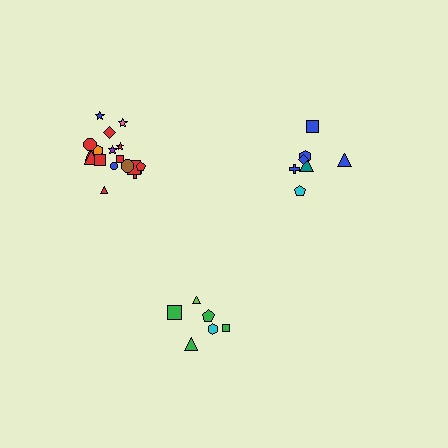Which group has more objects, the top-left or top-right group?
The top-left group.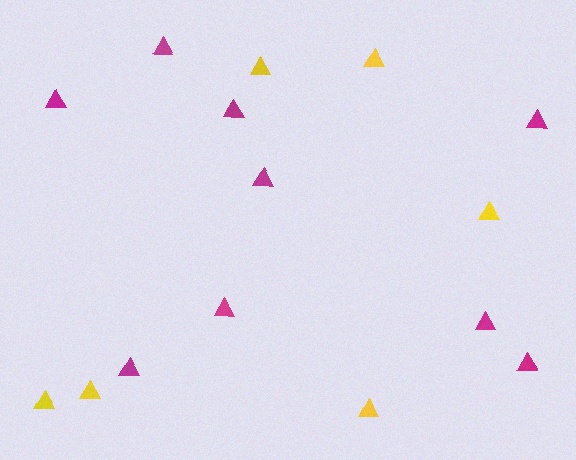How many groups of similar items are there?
There are 2 groups: one group of yellow triangles (6) and one group of magenta triangles (9).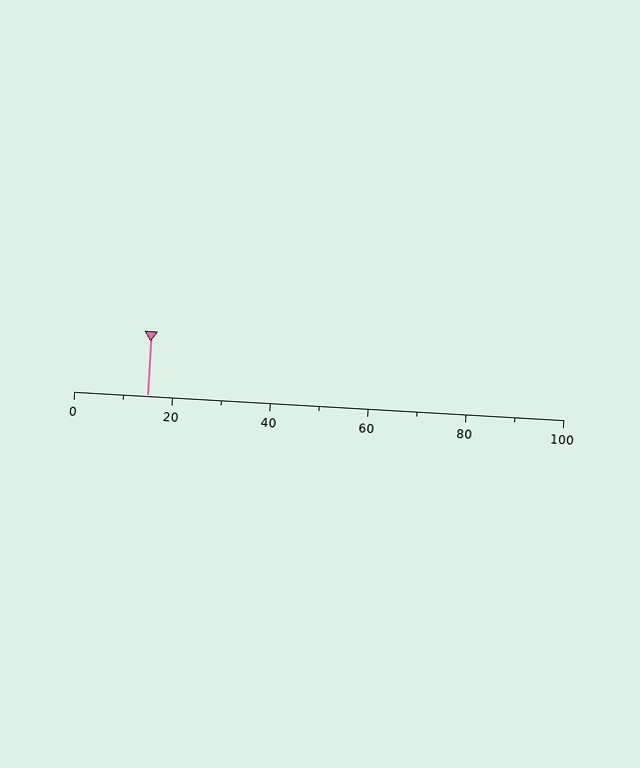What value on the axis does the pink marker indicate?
The marker indicates approximately 15.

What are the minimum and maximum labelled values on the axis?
The axis runs from 0 to 100.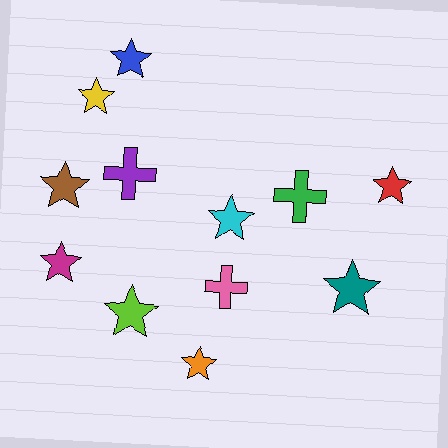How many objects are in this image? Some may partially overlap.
There are 12 objects.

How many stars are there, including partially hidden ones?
There are 9 stars.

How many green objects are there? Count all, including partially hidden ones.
There is 1 green object.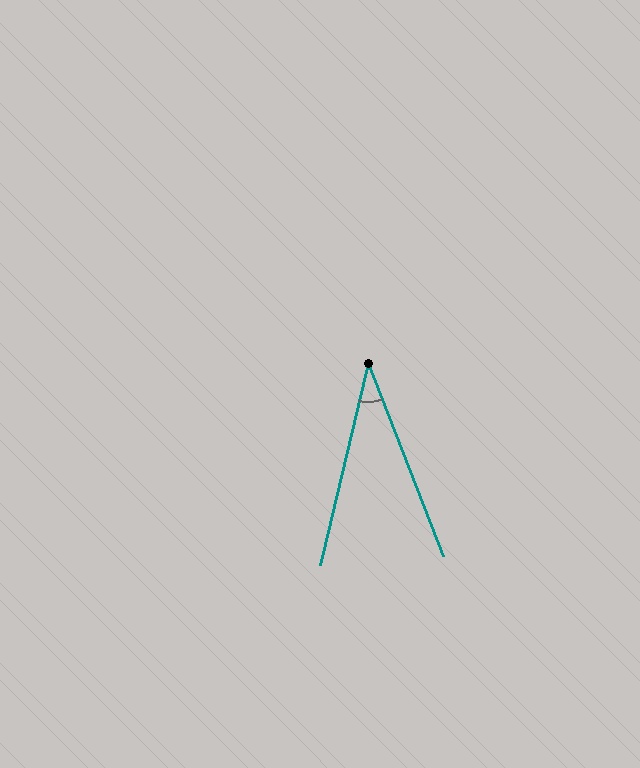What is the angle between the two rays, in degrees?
Approximately 34 degrees.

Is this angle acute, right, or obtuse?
It is acute.